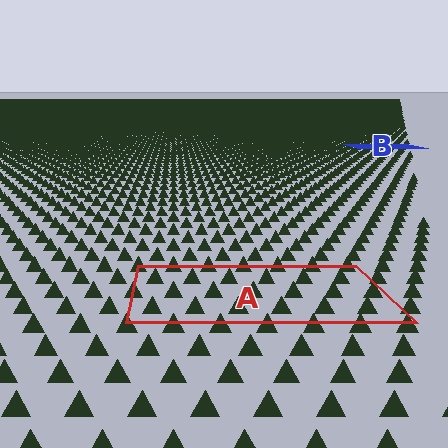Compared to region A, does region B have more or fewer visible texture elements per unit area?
Region B has more texture elements per unit area — they are packed more densely because it is farther away.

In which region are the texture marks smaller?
The texture marks are smaller in region B, because it is farther away.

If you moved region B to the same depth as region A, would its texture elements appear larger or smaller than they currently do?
They would appear larger. At a closer depth, the same texture elements are projected at a bigger on-screen size.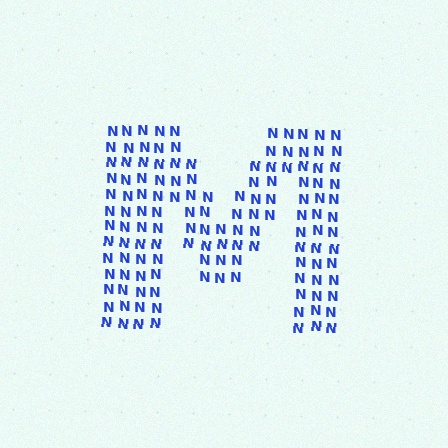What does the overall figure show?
The overall figure shows the letter M.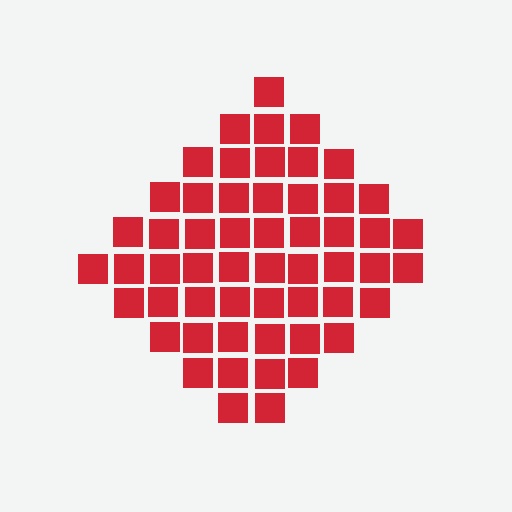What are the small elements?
The small elements are squares.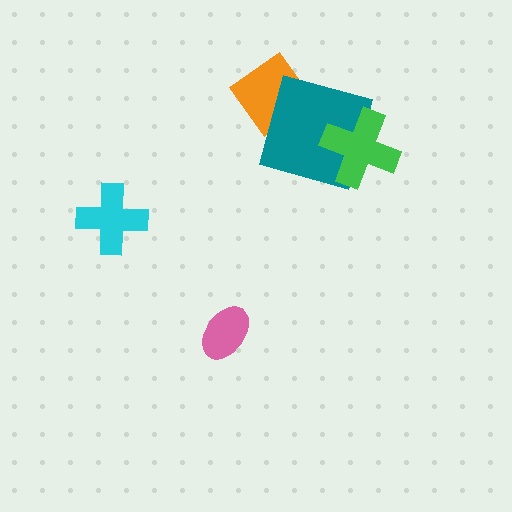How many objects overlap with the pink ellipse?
0 objects overlap with the pink ellipse.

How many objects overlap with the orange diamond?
1 object overlaps with the orange diamond.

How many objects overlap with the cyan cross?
0 objects overlap with the cyan cross.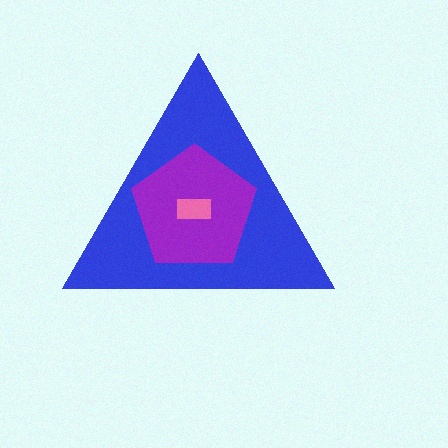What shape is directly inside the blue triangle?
The purple pentagon.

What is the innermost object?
The pink rectangle.